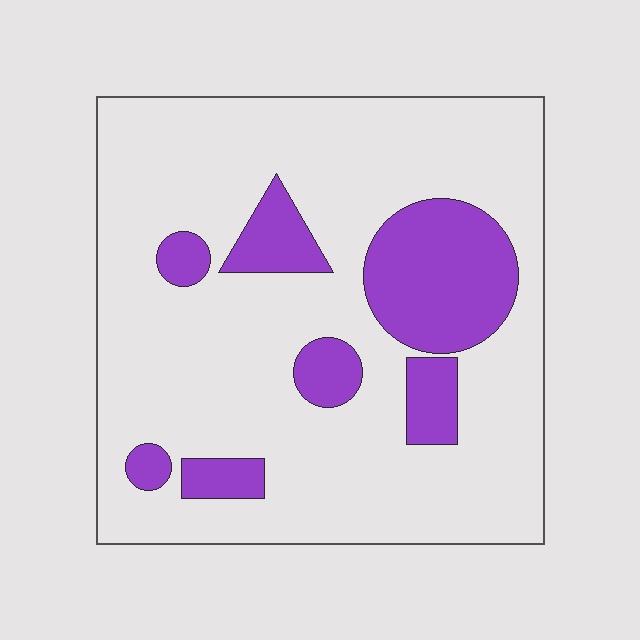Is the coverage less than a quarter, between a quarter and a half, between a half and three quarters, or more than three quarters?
Less than a quarter.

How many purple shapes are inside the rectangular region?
7.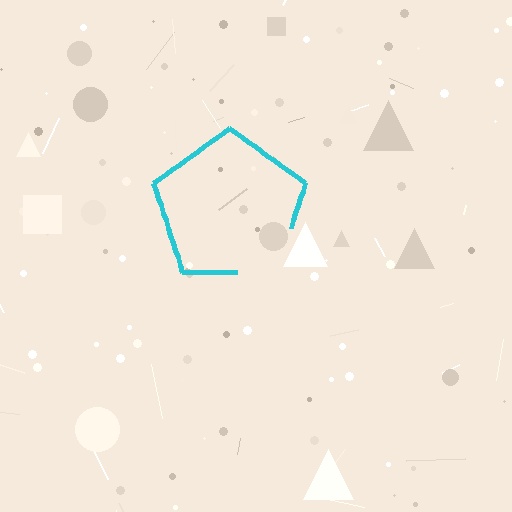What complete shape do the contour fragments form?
The contour fragments form a pentagon.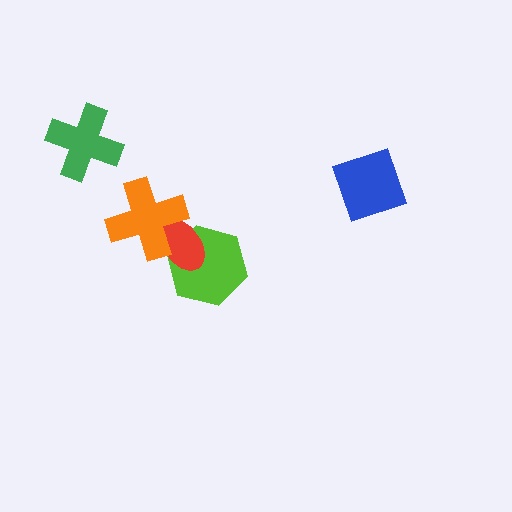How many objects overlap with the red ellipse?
2 objects overlap with the red ellipse.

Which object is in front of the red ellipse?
The orange cross is in front of the red ellipse.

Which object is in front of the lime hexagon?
The red ellipse is in front of the lime hexagon.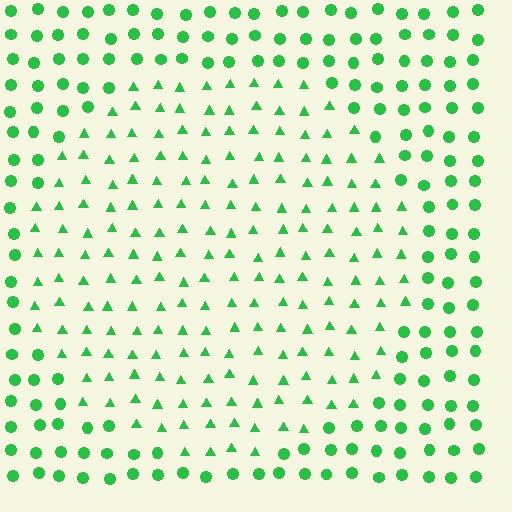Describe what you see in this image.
The image is filled with small green elements arranged in a uniform grid. A circle-shaped region contains triangles, while the surrounding area contains circles. The boundary is defined purely by the change in element shape.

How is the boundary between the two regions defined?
The boundary is defined by a change in element shape: triangles inside vs. circles outside. All elements share the same color and spacing.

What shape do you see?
I see a circle.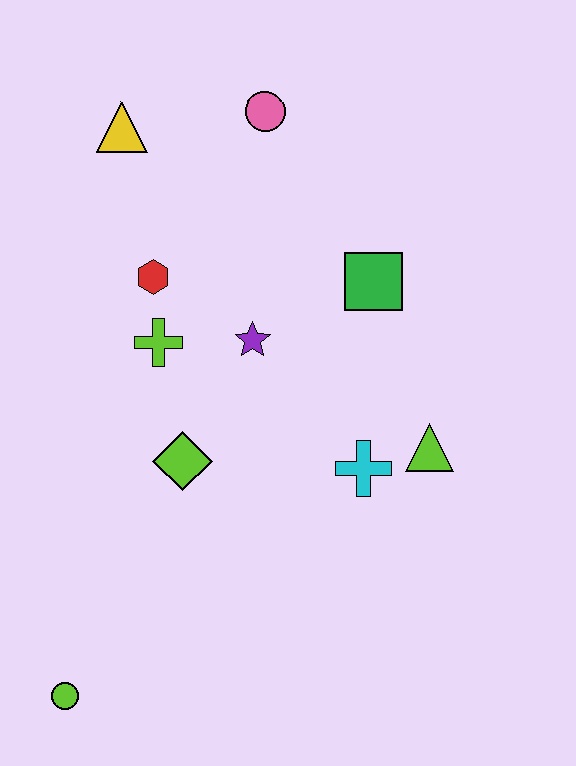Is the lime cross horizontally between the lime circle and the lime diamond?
Yes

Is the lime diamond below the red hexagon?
Yes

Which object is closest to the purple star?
The lime cross is closest to the purple star.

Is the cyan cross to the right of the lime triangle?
No